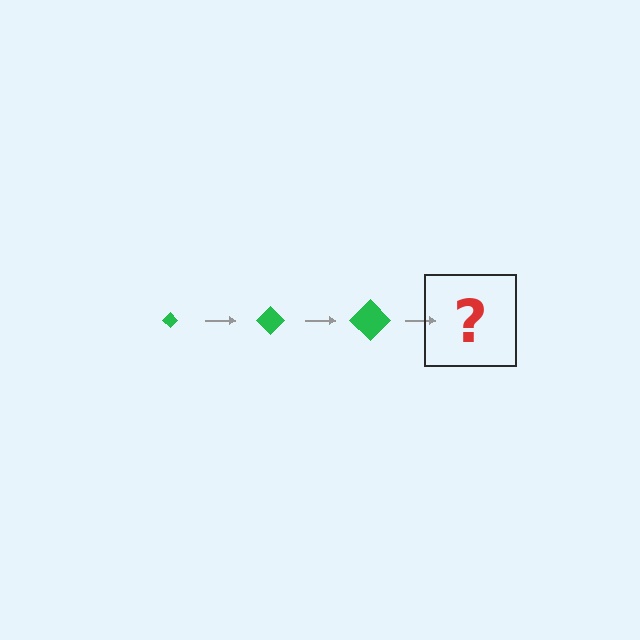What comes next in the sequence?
The next element should be a green diamond, larger than the previous one.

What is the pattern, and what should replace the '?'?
The pattern is that the diamond gets progressively larger each step. The '?' should be a green diamond, larger than the previous one.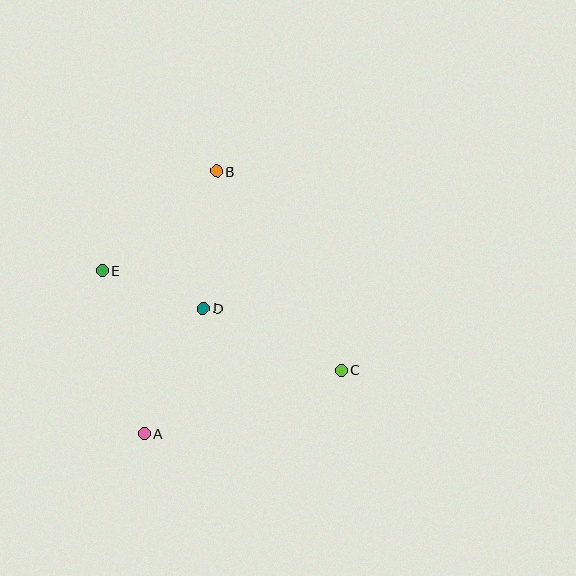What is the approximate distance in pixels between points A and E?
The distance between A and E is approximately 168 pixels.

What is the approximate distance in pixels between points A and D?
The distance between A and D is approximately 139 pixels.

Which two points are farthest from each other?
Points A and B are farthest from each other.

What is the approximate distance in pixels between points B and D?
The distance between B and D is approximately 138 pixels.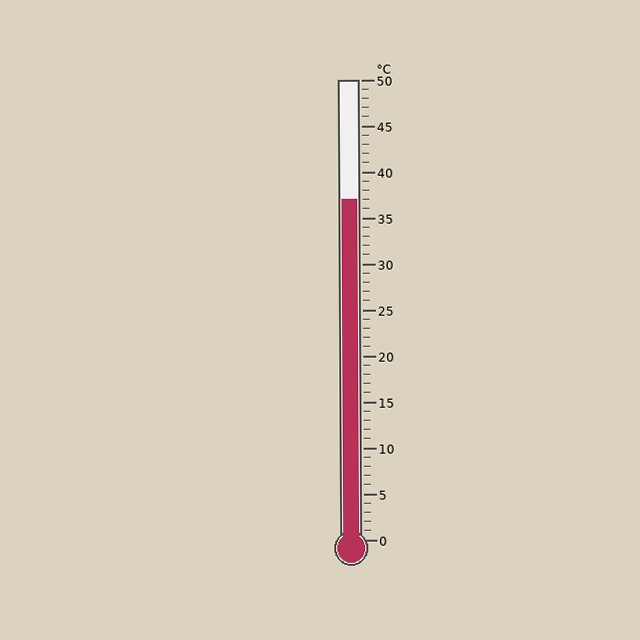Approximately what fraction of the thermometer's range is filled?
The thermometer is filled to approximately 75% of its range.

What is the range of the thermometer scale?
The thermometer scale ranges from 0°C to 50°C.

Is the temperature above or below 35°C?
The temperature is above 35°C.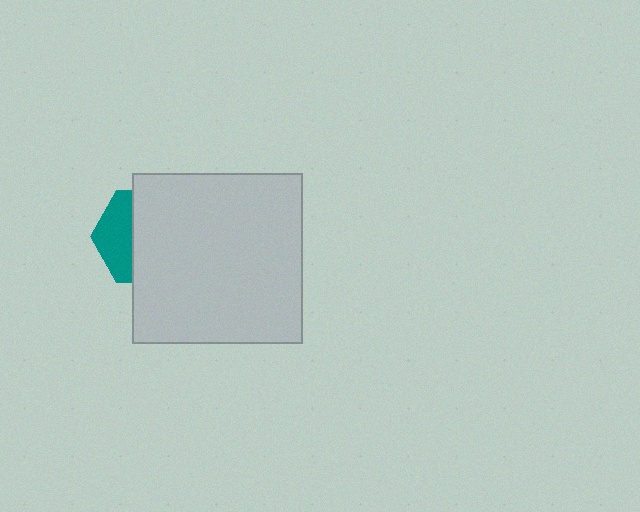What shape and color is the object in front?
The object in front is a light gray square.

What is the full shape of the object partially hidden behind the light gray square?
The partially hidden object is a teal hexagon.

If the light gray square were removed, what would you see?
You would see the complete teal hexagon.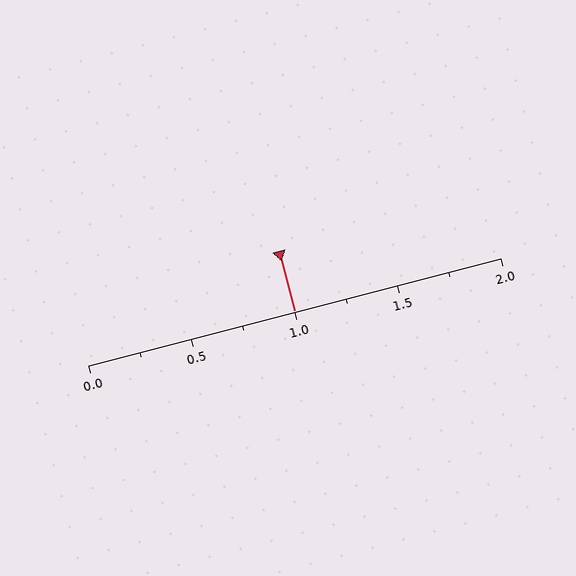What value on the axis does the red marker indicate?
The marker indicates approximately 1.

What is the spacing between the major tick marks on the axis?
The major ticks are spaced 0.5 apart.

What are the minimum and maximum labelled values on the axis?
The axis runs from 0.0 to 2.0.